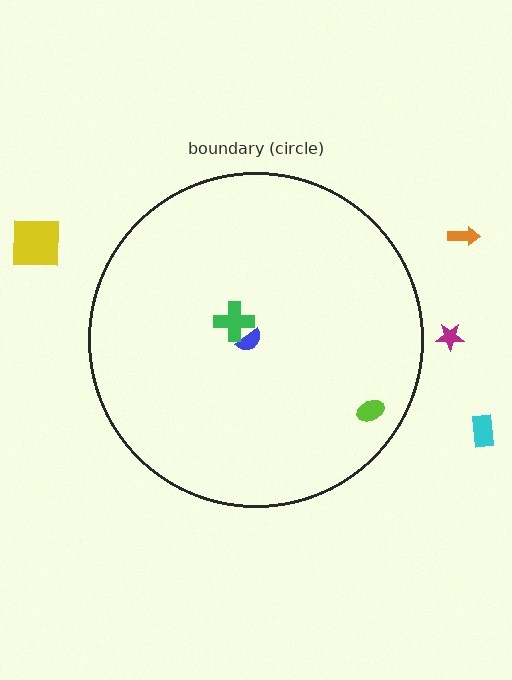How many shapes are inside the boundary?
3 inside, 4 outside.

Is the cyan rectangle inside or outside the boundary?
Outside.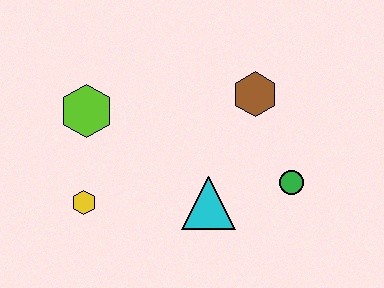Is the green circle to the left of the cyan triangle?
No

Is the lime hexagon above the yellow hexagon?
Yes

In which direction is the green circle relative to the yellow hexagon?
The green circle is to the right of the yellow hexagon.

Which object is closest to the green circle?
The cyan triangle is closest to the green circle.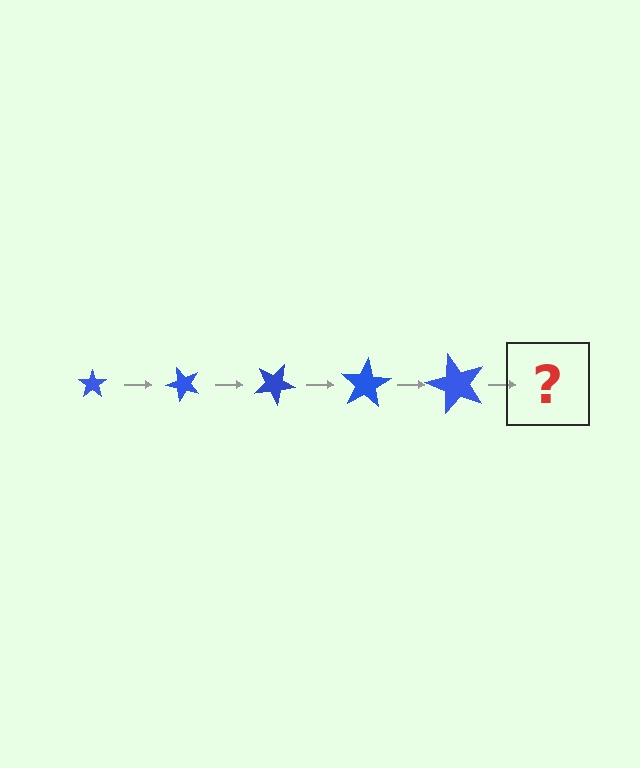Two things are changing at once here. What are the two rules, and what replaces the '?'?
The two rules are that the star grows larger each step and it rotates 50 degrees each step. The '?' should be a star, larger than the previous one and rotated 250 degrees from the start.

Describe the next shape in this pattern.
It should be a star, larger than the previous one and rotated 250 degrees from the start.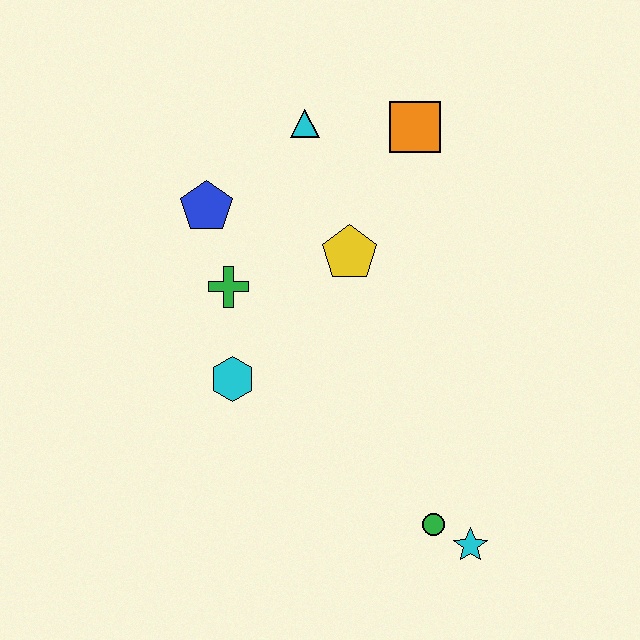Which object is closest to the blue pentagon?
The green cross is closest to the blue pentagon.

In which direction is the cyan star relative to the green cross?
The cyan star is below the green cross.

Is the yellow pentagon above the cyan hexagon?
Yes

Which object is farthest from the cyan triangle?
The cyan star is farthest from the cyan triangle.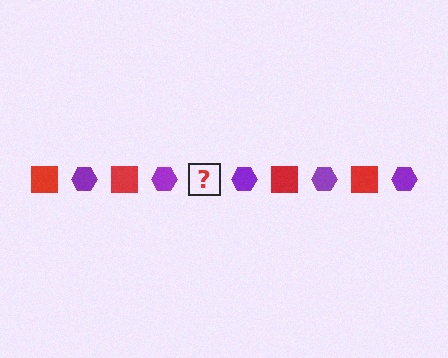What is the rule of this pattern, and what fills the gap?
The rule is that the pattern alternates between red square and purple hexagon. The gap should be filled with a red square.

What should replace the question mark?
The question mark should be replaced with a red square.